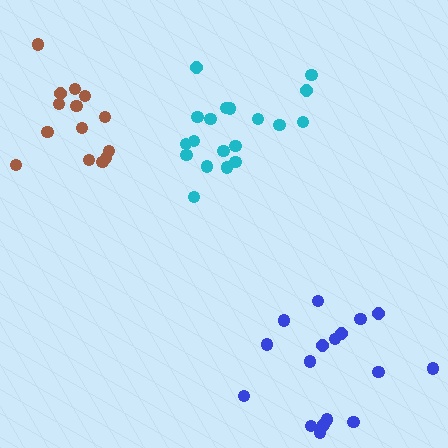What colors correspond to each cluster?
The clusters are colored: blue, cyan, brown.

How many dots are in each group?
Group 1: 18 dots, Group 2: 19 dots, Group 3: 14 dots (51 total).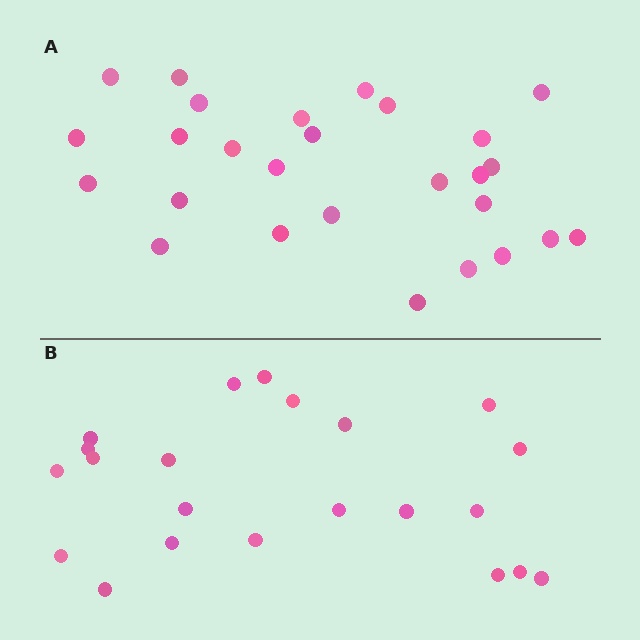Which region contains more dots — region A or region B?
Region A (the top region) has more dots.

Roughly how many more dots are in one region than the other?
Region A has about 5 more dots than region B.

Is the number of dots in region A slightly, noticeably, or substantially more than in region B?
Region A has only slightly more — the two regions are fairly close. The ratio is roughly 1.2 to 1.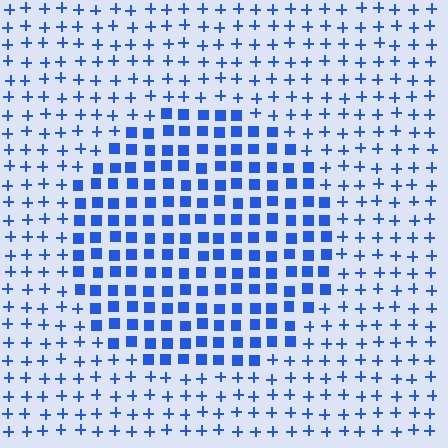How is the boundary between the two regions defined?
The boundary is defined by a change in element shape: squares inside vs. plus signs outside. All elements share the same color and spacing.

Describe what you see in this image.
The image is filled with small blue elements arranged in a uniform grid. A circle-shaped region contains squares, while the surrounding area contains plus signs. The boundary is defined purely by the change in element shape.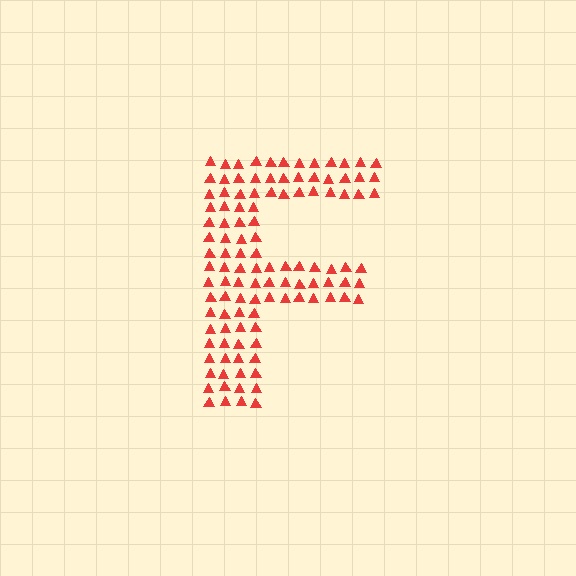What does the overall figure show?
The overall figure shows the letter F.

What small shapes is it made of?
It is made of small triangles.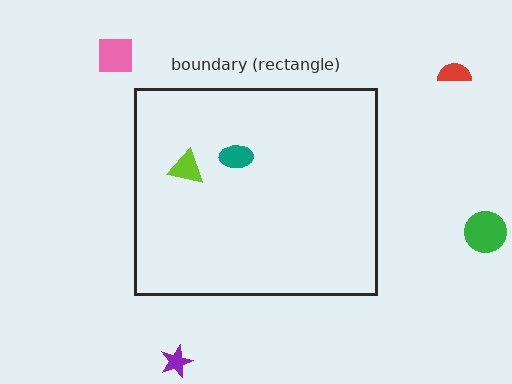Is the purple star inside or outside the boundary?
Outside.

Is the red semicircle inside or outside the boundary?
Outside.